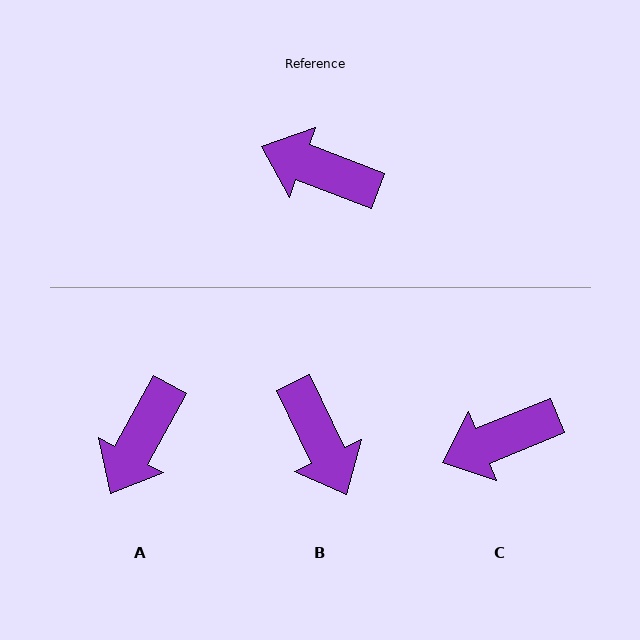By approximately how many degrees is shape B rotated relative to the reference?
Approximately 136 degrees counter-clockwise.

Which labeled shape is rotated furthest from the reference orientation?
B, about 136 degrees away.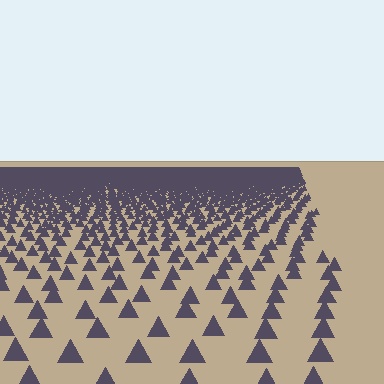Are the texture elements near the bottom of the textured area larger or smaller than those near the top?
Larger. Near the bottom, elements are closer to the viewer and appear at a bigger on-screen size.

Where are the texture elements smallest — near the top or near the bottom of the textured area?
Near the top.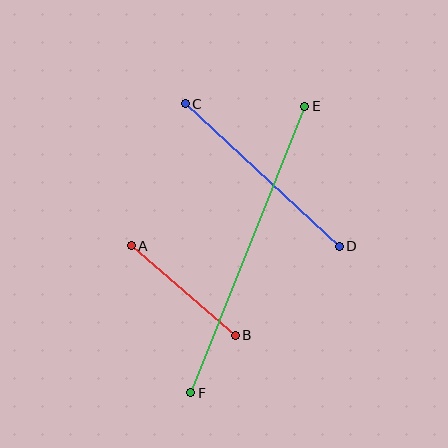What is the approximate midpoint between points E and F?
The midpoint is at approximately (248, 250) pixels.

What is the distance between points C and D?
The distance is approximately 210 pixels.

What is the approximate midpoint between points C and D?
The midpoint is at approximately (262, 175) pixels.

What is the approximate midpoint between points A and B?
The midpoint is at approximately (183, 291) pixels.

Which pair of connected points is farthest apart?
Points E and F are farthest apart.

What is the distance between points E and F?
The distance is approximately 309 pixels.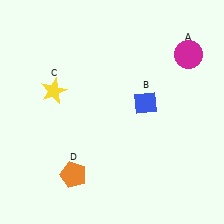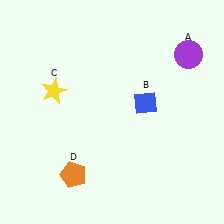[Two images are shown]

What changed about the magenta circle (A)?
In Image 1, A is magenta. In Image 2, it changed to purple.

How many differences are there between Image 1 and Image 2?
There is 1 difference between the two images.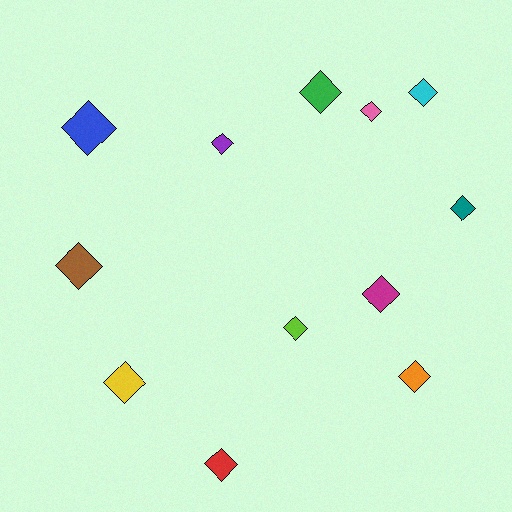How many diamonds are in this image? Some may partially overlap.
There are 12 diamonds.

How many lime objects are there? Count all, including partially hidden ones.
There is 1 lime object.